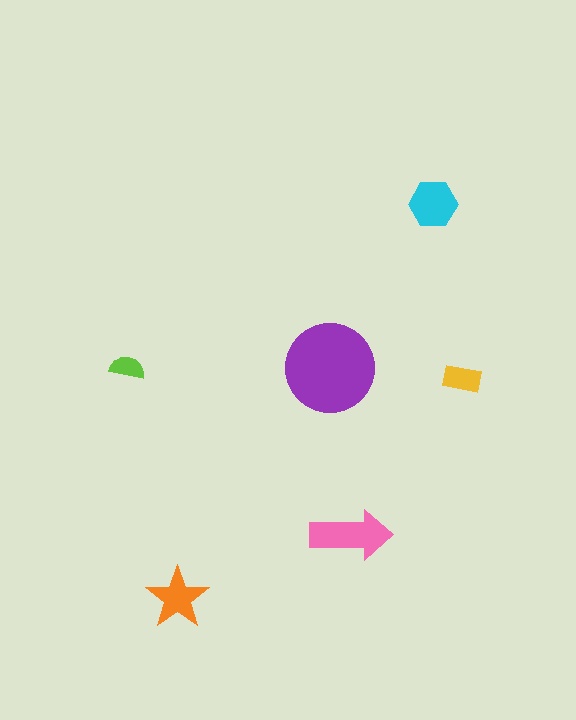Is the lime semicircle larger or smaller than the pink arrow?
Smaller.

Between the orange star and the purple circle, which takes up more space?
The purple circle.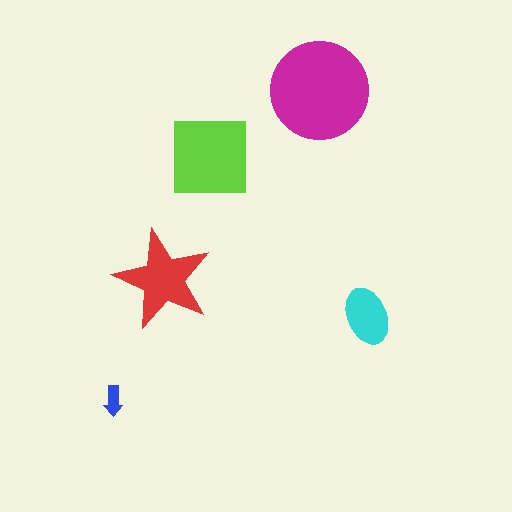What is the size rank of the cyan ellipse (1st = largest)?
4th.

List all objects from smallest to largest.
The blue arrow, the cyan ellipse, the red star, the lime square, the magenta circle.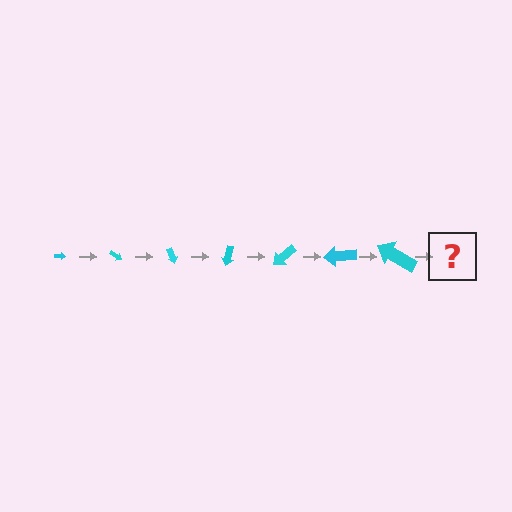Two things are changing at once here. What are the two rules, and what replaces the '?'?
The two rules are that the arrow grows larger each step and it rotates 35 degrees each step. The '?' should be an arrow, larger than the previous one and rotated 245 degrees from the start.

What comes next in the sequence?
The next element should be an arrow, larger than the previous one and rotated 245 degrees from the start.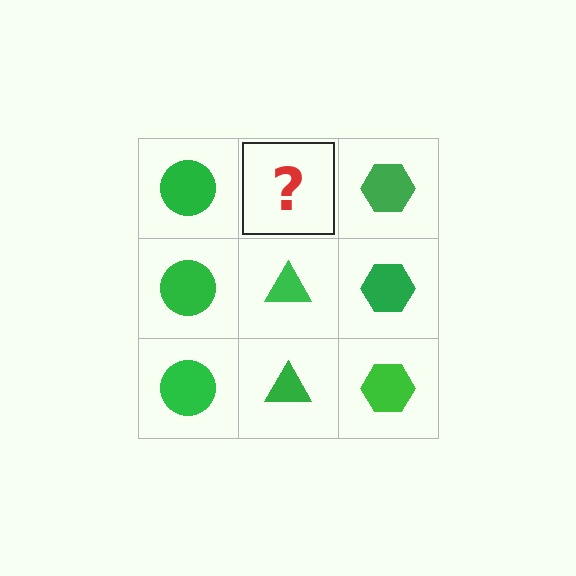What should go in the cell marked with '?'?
The missing cell should contain a green triangle.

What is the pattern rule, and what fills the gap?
The rule is that each column has a consistent shape. The gap should be filled with a green triangle.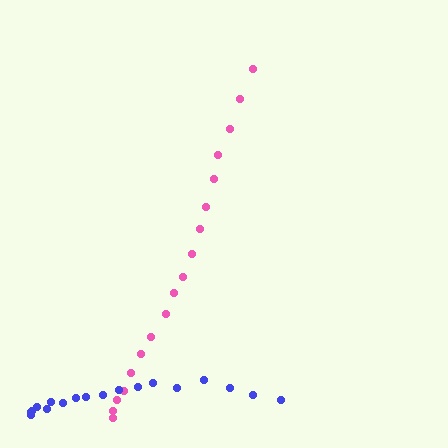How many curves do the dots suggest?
There are 2 distinct paths.